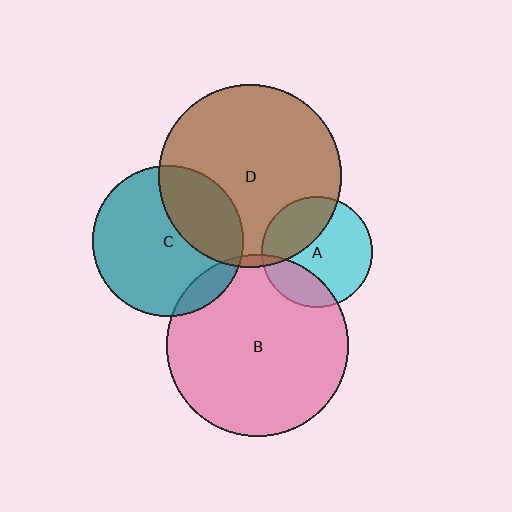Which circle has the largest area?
Circle D (brown).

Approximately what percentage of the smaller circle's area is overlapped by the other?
Approximately 25%.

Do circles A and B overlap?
Yes.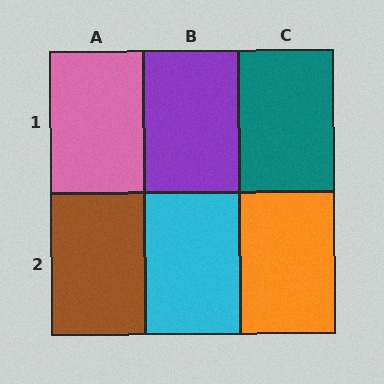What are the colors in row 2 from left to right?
Brown, cyan, orange.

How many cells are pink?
1 cell is pink.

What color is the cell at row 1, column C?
Teal.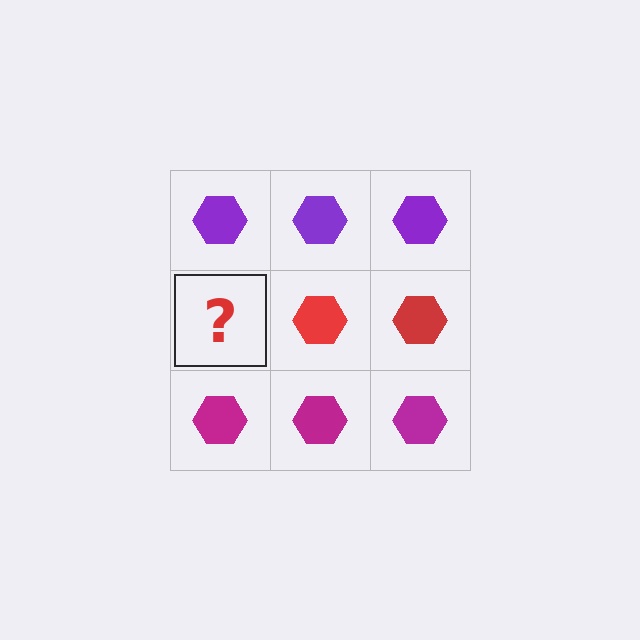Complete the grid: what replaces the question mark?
The question mark should be replaced with a red hexagon.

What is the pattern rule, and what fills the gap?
The rule is that each row has a consistent color. The gap should be filled with a red hexagon.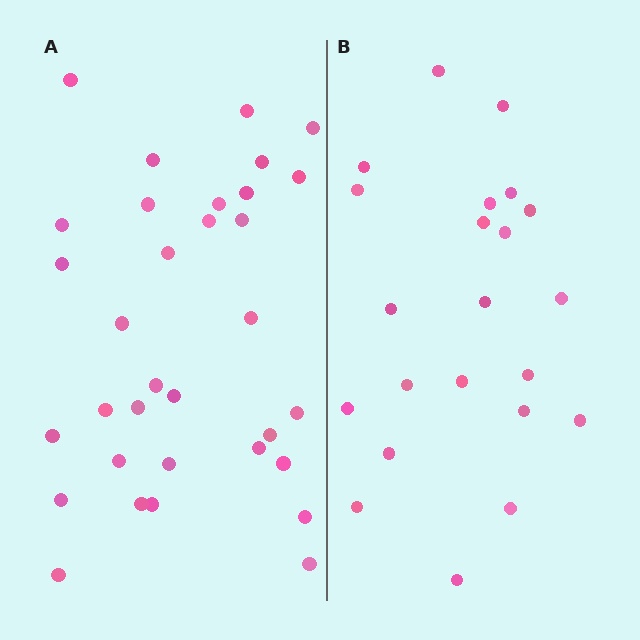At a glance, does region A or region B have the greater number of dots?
Region A (the left region) has more dots.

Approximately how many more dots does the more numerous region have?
Region A has roughly 12 or so more dots than region B.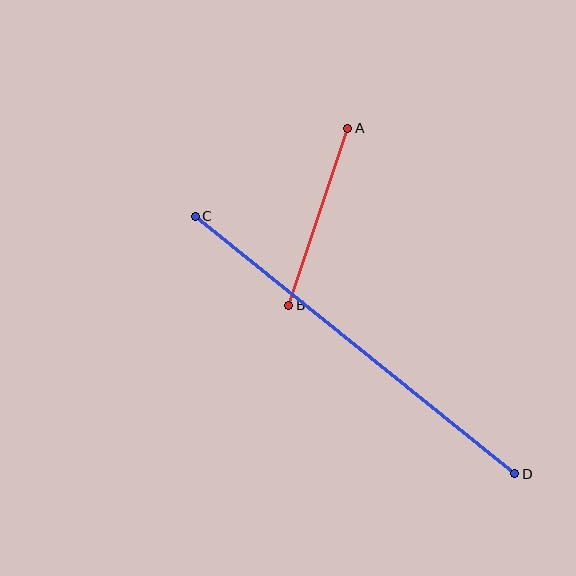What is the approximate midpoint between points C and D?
The midpoint is at approximately (355, 345) pixels.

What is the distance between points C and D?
The distance is approximately 411 pixels.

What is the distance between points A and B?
The distance is approximately 186 pixels.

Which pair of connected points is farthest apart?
Points C and D are farthest apart.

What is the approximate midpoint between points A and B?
The midpoint is at approximately (318, 217) pixels.